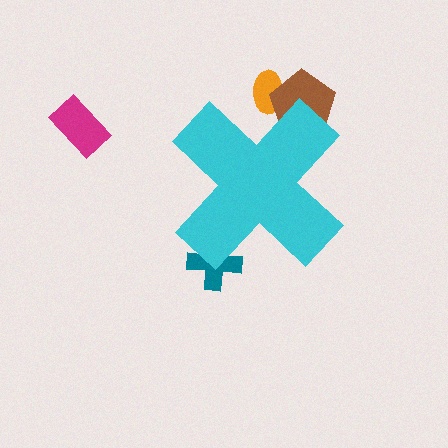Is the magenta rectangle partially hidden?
No, the magenta rectangle is fully visible.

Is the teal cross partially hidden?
Yes, the teal cross is partially hidden behind the cyan cross.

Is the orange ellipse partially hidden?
Yes, the orange ellipse is partially hidden behind the cyan cross.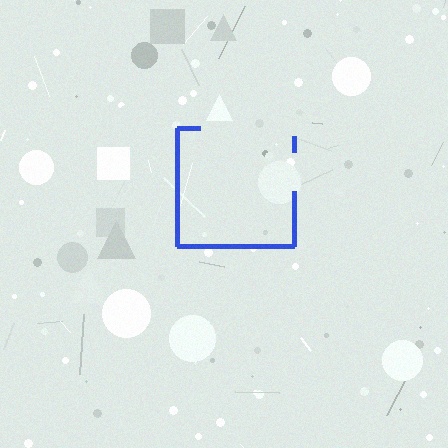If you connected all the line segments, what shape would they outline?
They would outline a square.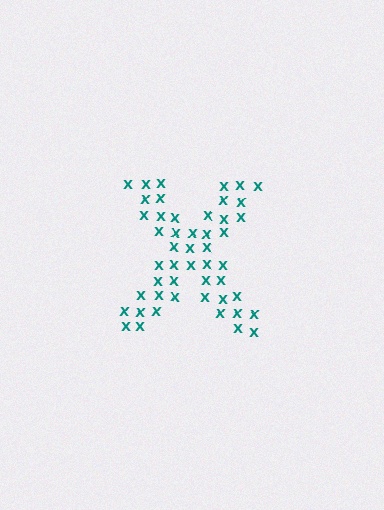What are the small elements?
The small elements are letter X's.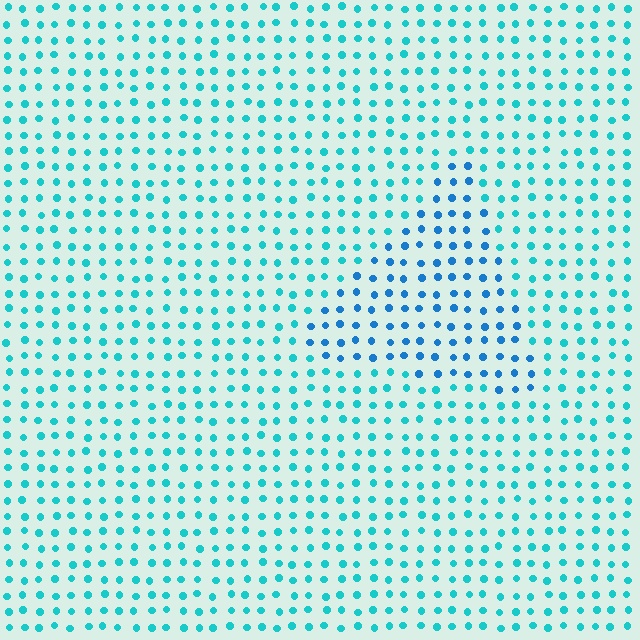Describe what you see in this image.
The image is filled with small cyan elements in a uniform arrangement. A triangle-shaped region is visible where the elements are tinted to a slightly different hue, forming a subtle color boundary.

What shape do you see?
I see a triangle.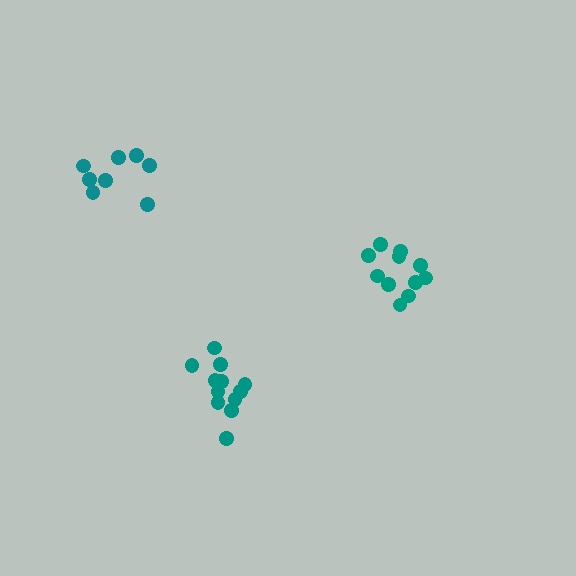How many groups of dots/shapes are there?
There are 3 groups.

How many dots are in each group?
Group 1: 12 dots, Group 2: 8 dots, Group 3: 11 dots (31 total).